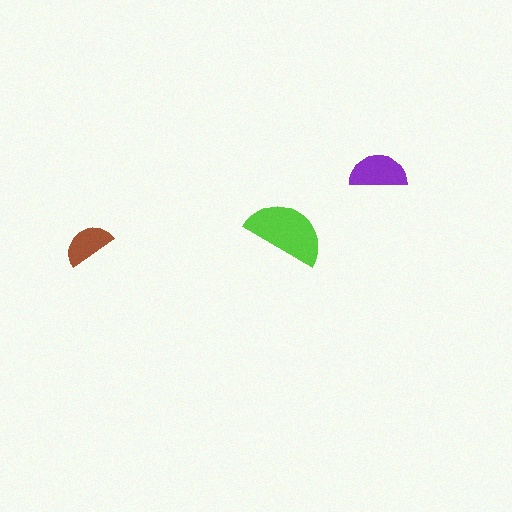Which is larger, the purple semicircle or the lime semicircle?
The lime one.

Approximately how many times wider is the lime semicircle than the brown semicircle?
About 1.5 times wider.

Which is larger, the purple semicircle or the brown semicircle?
The purple one.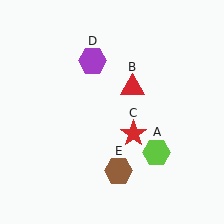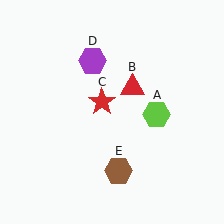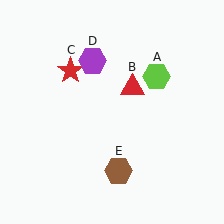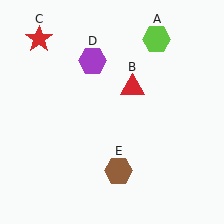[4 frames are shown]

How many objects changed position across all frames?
2 objects changed position: lime hexagon (object A), red star (object C).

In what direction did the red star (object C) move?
The red star (object C) moved up and to the left.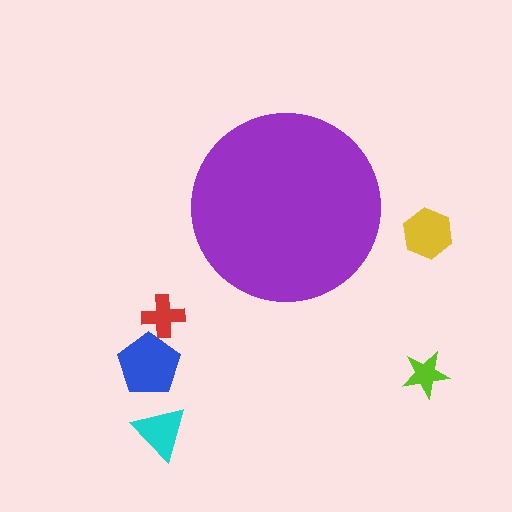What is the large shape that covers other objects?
A purple circle.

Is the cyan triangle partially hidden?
No, the cyan triangle is fully visible.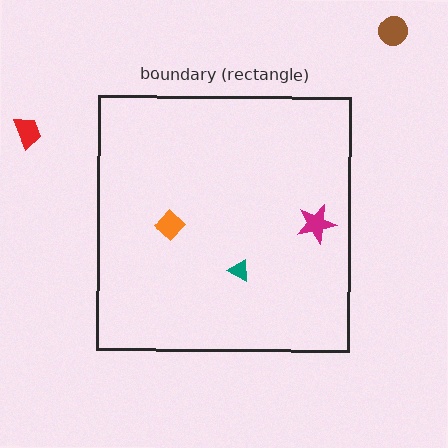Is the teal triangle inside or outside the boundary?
Inside.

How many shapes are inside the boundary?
3 inside, 2 outside.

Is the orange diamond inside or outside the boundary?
Inside.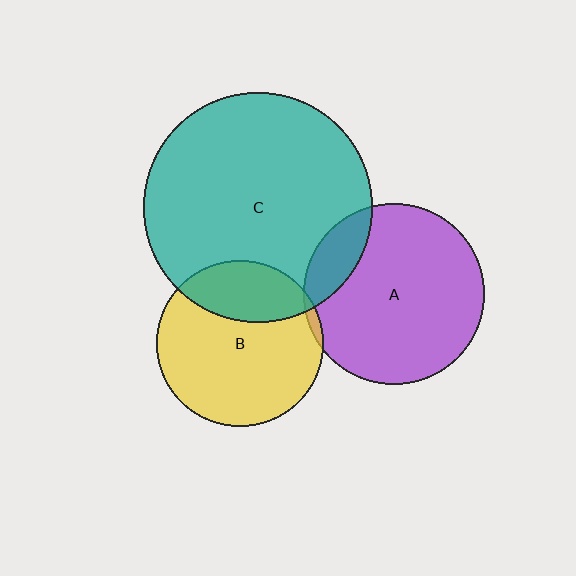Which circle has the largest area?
Circle C (teal).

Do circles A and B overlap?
Yes.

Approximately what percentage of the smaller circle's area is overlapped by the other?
Approximately 5%.